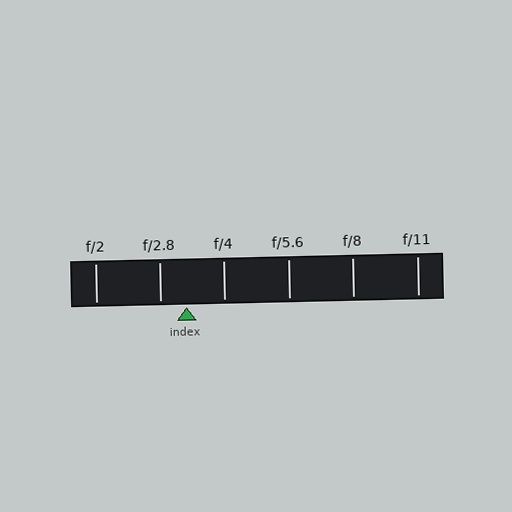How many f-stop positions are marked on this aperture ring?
There are 6 f-stop positions marked.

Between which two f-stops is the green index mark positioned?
The index mark is between f/2.8 and f/4.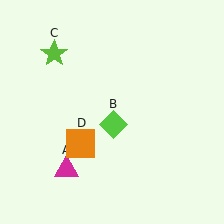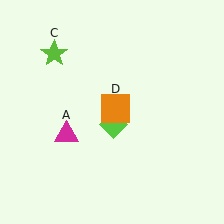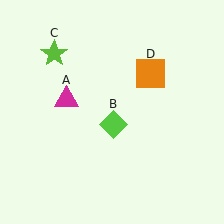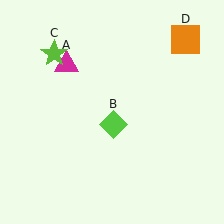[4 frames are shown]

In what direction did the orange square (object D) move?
The orange square (object D) moved up and to the right.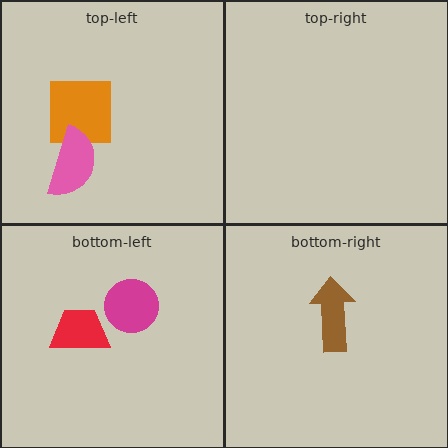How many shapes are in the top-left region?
2.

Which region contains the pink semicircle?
The top-left region.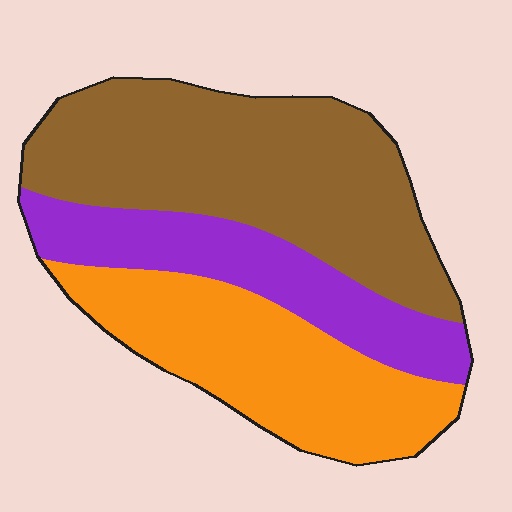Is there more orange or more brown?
Brown.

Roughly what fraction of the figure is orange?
Orange covers around 30% of the figure.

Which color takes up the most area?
Brown, at roughly 45%.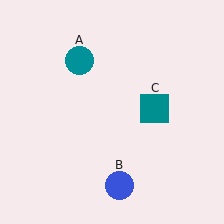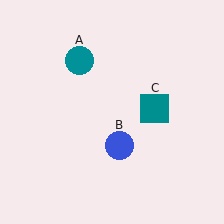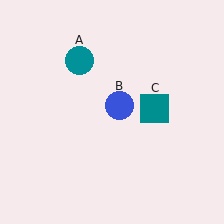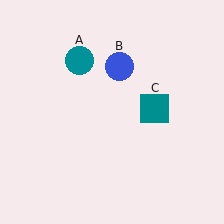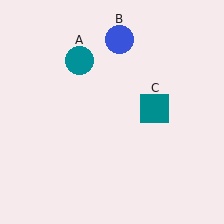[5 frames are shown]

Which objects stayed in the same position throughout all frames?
Teal circle (object A) and teal square (object C) remained stationary.